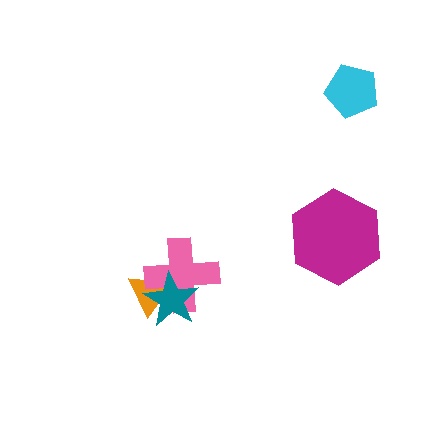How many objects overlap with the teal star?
2 objects overlap with the teal star.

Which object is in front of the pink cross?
The teal star is in front of the pink cross.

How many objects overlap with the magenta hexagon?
0 objects overlap with the magenta hexagon.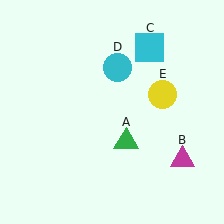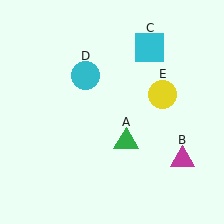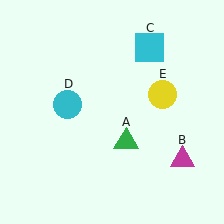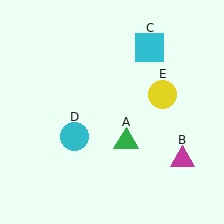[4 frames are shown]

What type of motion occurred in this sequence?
The cyan circle (object D) rotated counterclockwise around the center of the scene.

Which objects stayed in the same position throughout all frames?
Green triangle (object A) and magenta triangle (object B) and cyan square (object C) and yellow circle (object E) remained stationary.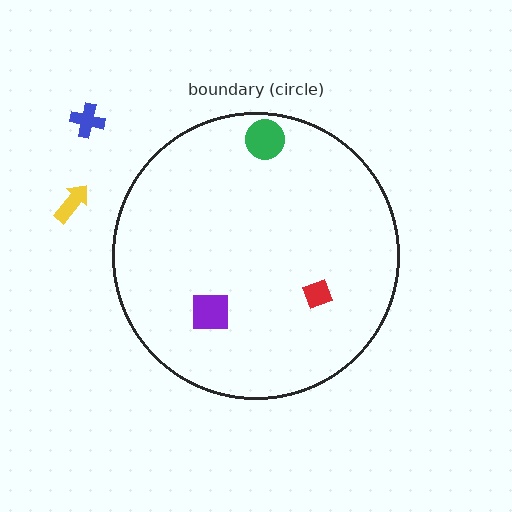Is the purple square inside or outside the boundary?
Inside.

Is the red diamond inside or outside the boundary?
Inside.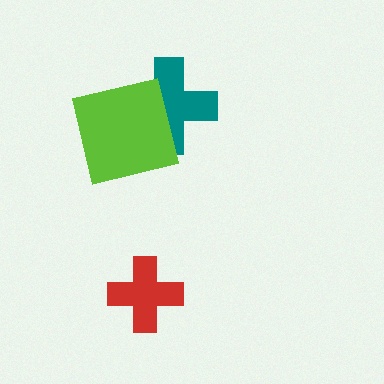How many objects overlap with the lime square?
1 object overlaps with the lime square.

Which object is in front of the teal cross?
The lime square is in front of the teal cross.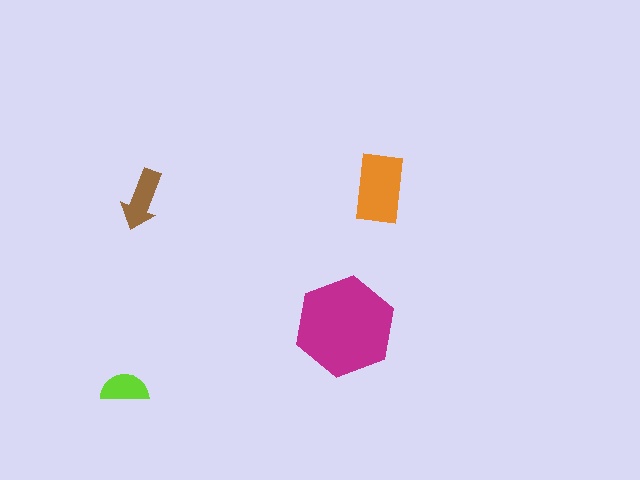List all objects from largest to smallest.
The magenta hexagon, the orange rectangle, the brown arrow, the lime semicircle.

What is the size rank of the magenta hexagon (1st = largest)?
1st.